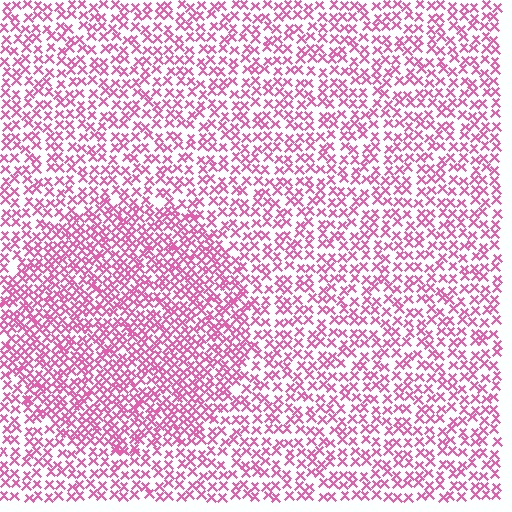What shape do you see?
I see a circle.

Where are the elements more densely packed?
The elements are more densely packed inside the circle boundary.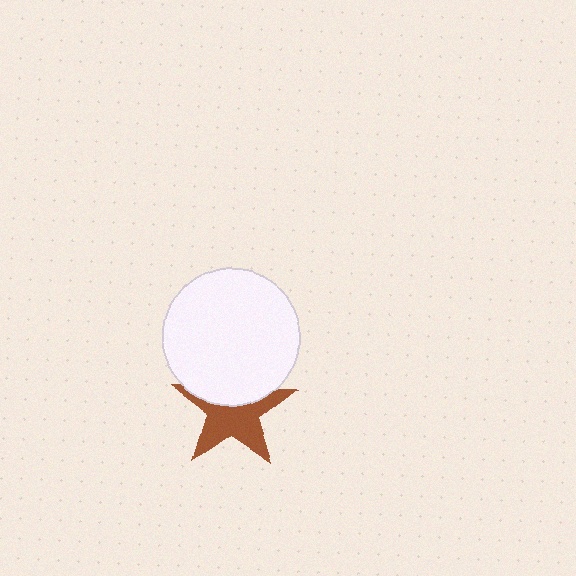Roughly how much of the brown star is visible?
About half of it is visible (roughly 61%).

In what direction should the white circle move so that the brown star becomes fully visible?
The white circle should move up. That is the shortest direction to clear the overlap and leave the brown star fully visible.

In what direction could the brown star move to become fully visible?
The brown star could move down. That would shift it out from behind the white circle entirely.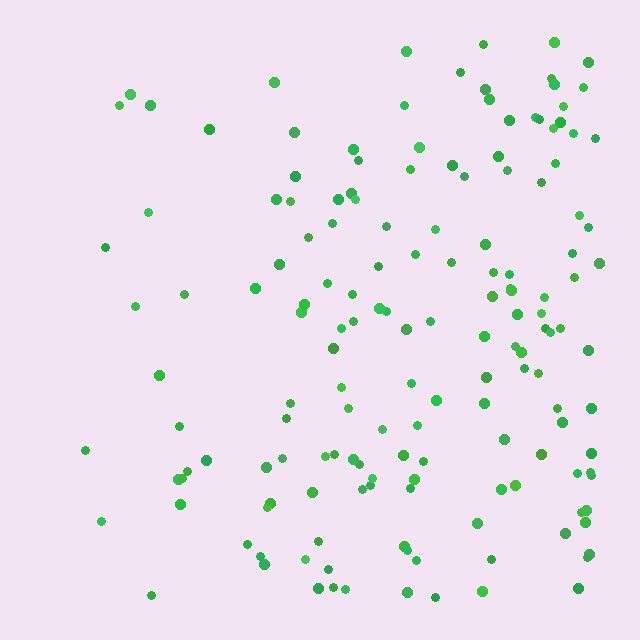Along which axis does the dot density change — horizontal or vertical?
Horizontal.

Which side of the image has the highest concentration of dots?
The right.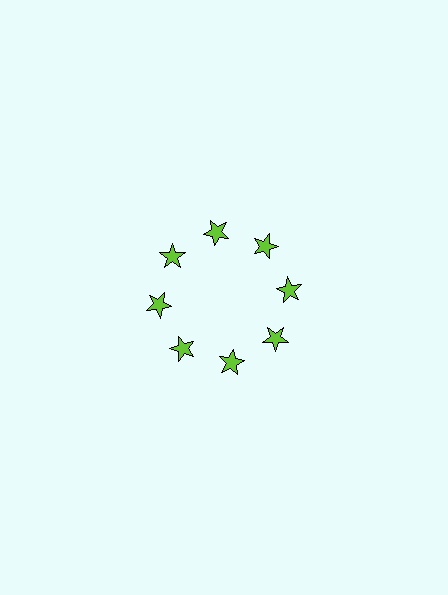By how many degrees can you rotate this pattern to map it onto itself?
The pattern maps onto itself every 45 degrees of rotation.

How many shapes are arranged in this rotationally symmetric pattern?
There are 8 shapes, arranged in 8 groups of 1.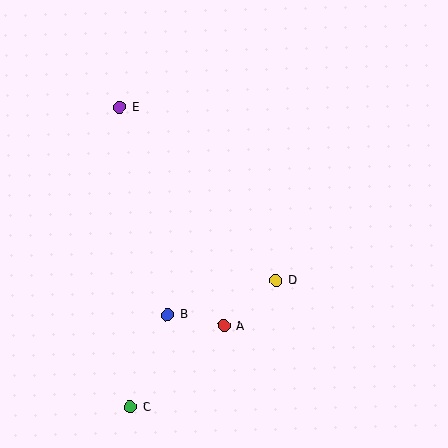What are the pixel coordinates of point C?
Point C is at (131, 407).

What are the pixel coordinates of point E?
Point E is at (120, 107).